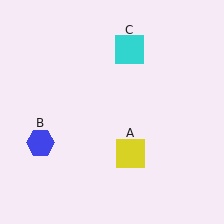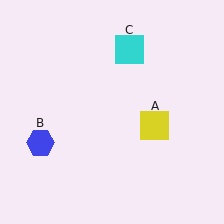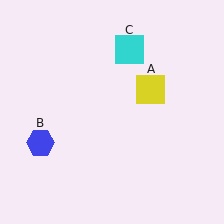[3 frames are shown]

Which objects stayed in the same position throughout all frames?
Blue hexagon (object B) and cyan square (object C) remained stationary.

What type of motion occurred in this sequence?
The yellow square (object A) rotated counterclockwise around the center of the scene.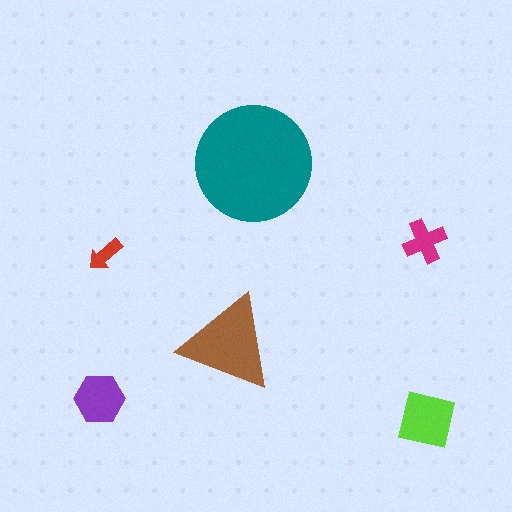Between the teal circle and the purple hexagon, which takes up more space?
The teal circle.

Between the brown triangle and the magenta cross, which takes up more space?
The brown triangle.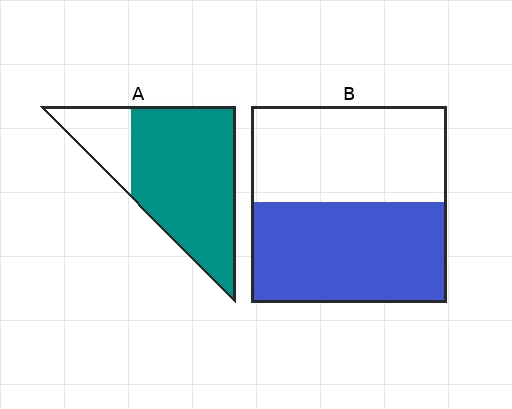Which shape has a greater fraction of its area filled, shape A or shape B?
Shape A.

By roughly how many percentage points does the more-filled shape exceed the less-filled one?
By roughly 25 percentage points (A over B).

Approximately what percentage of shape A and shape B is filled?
A is approximately 80% and B is approximately 50%.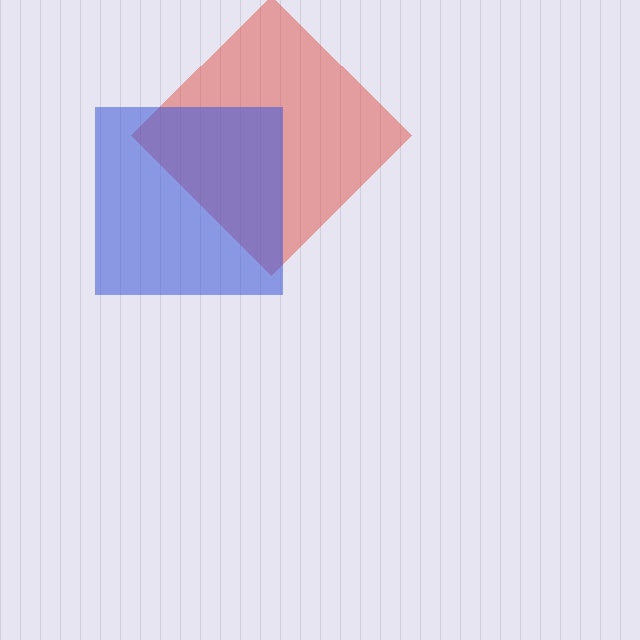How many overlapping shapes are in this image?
There are 2 overlapping shapes in the image.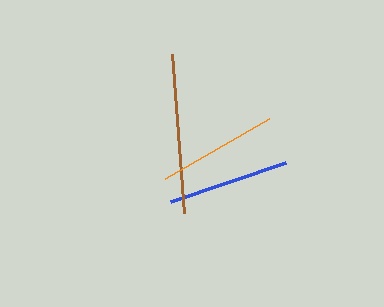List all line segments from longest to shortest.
From longest to shortest: brown, blue, orange.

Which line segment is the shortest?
The orange line is the shortest at approximately 121 pixels.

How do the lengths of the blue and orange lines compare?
The blue and orange lines are approximately the same length.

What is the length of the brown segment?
The brown segment is approximately 158 pixels long.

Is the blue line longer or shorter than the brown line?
The brown line is longer than the blue line.